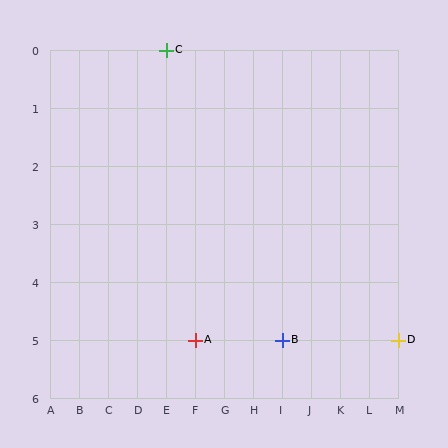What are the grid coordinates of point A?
Point A is at grid coordinates (F, 5).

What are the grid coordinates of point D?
Point D is at grid coordinates (M, 5).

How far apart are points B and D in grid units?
Points B and D are 4 columns apart.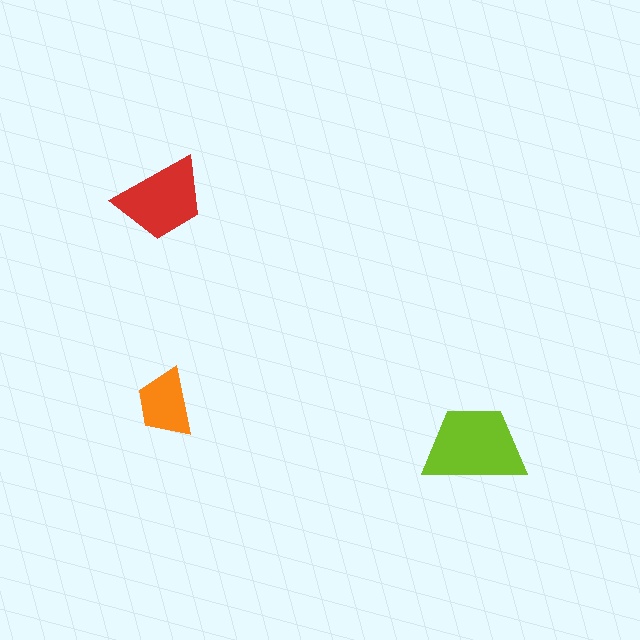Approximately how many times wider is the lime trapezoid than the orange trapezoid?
About 1.5 times wider.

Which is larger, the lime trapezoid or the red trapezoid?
The lime one.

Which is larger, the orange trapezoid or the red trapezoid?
The red one.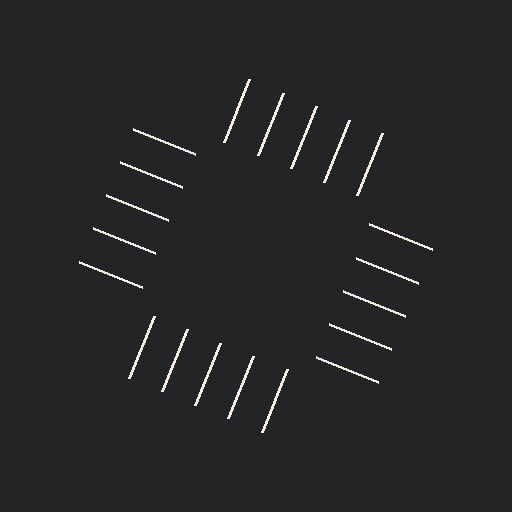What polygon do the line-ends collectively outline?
An illusory square — the line segments terminate on its edges but no continuous stroke is drawn.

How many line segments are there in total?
20 — 5 along each of the 4 edges.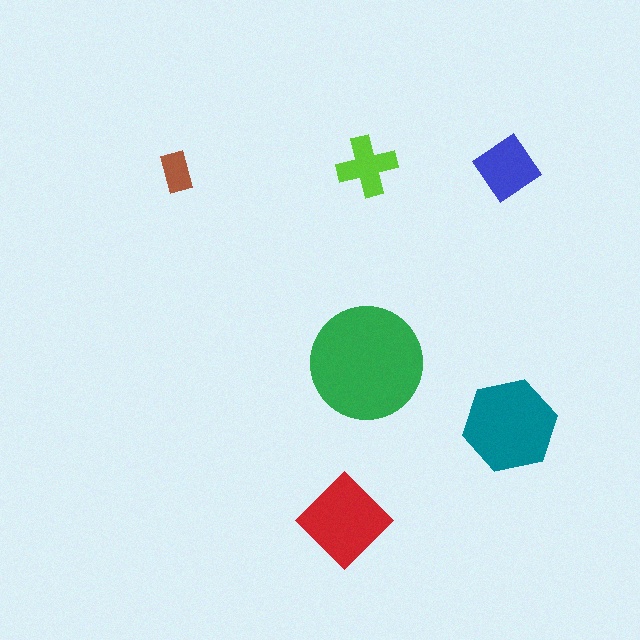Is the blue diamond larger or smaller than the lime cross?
Larger.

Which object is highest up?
The lime cross is topmost.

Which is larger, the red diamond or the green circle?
The green circle.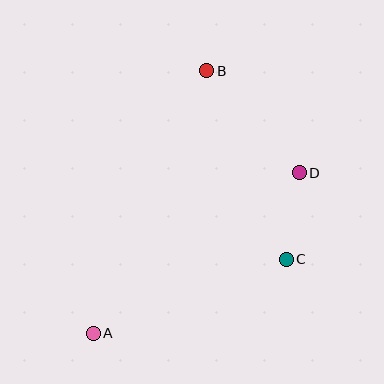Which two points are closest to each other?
Points C and D are closest to each other.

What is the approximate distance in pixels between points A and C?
The distance between A and C is approximately 207 pixels.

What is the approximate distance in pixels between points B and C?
The distance between B and C is approximately 205 pixels.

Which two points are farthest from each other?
Points A and B are farthest from each other.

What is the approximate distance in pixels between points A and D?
The distance between A and D is approximately 261 pixels.